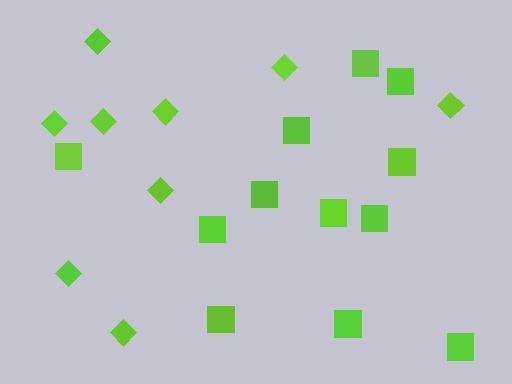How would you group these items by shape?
There are 2 groups: one group of squares (12) and one group of diamonds (9).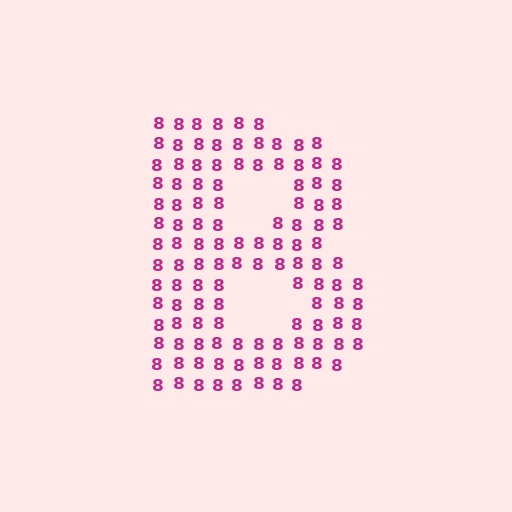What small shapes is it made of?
It is made of small digit 8's.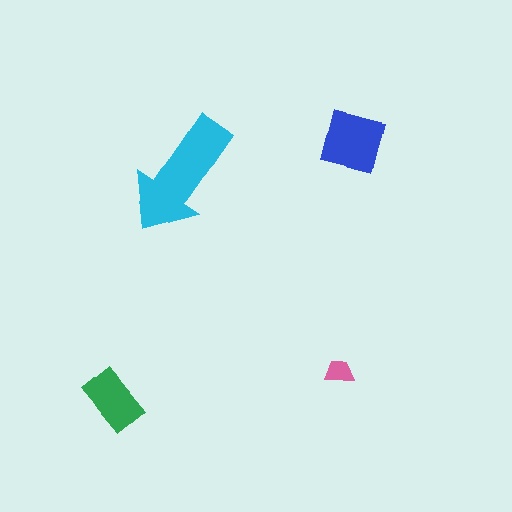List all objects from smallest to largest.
The pink trapezoid, the green rectangle, the blue square, the cyan arrow.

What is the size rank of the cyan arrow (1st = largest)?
1st.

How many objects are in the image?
There are 4 objects in the image.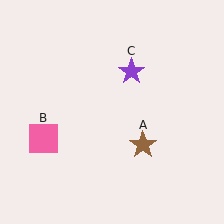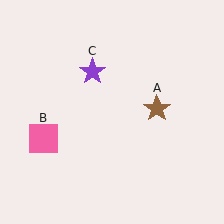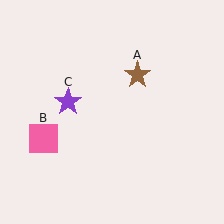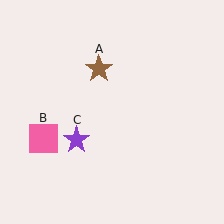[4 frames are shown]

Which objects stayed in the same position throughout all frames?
Pink square (object B) remained stationary.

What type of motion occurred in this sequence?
The brown star (object A), purple star (object C) rotated counterclockwise around the center of the scene.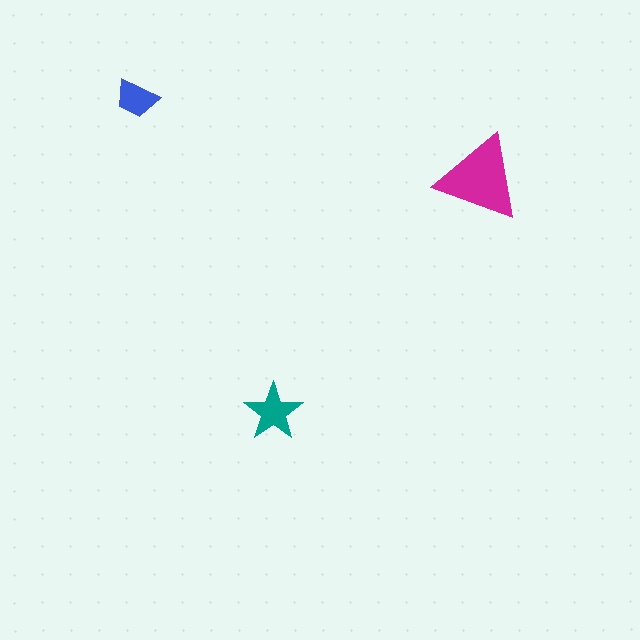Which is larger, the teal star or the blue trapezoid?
The teal star.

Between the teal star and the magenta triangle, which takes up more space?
The magenta triangle.